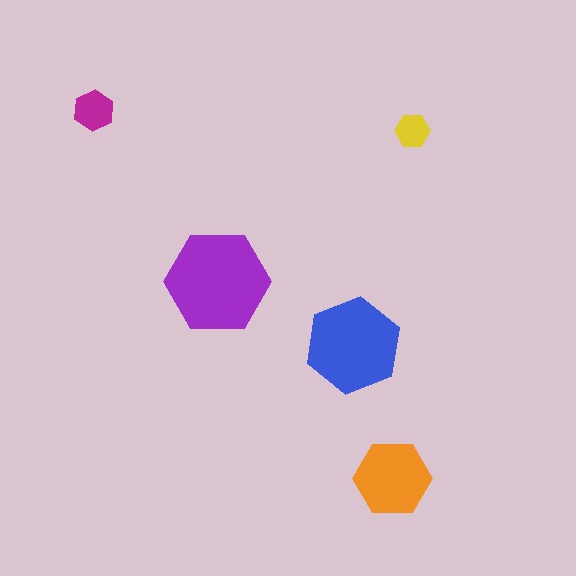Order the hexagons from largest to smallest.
the purple one, the blue one, the orange one, the magenta one, the yellow one.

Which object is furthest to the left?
The magenta hexagon is leftmost.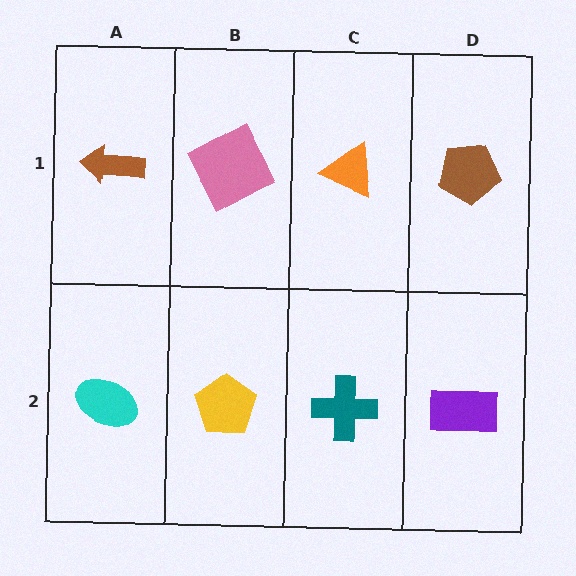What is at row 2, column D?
A purple rectangle.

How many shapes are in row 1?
4 shapes.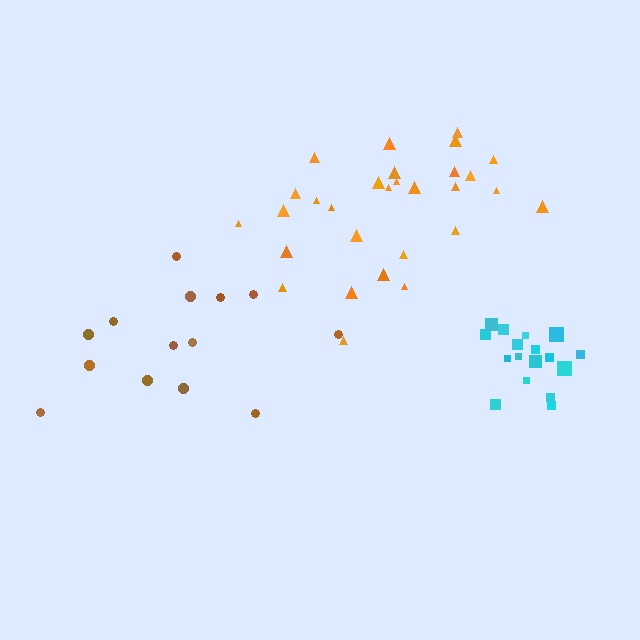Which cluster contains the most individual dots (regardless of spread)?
Orange (29).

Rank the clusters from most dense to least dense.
cyan, orange, brown.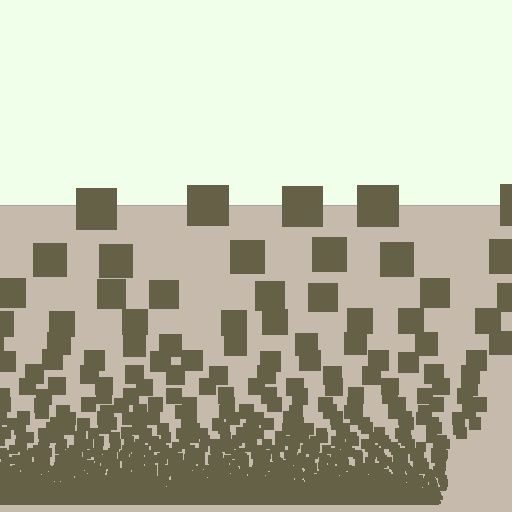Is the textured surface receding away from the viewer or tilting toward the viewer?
The surface appears to tilt toward the viewer. Texture elements get larger and sparser toward the top.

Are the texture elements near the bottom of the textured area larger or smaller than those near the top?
Smaller. The gradient is inverted — elements near the bottom are smaller and denser.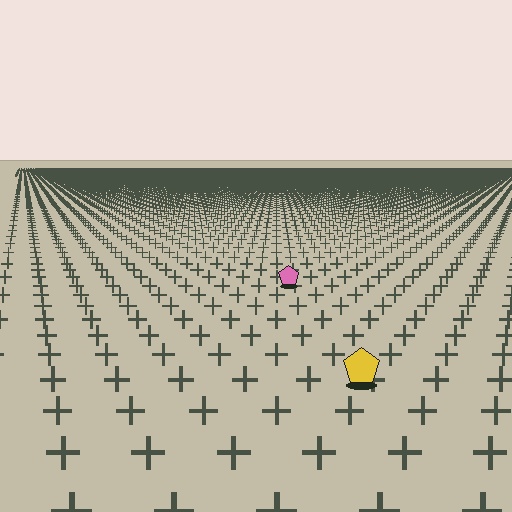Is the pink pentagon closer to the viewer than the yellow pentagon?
No. The yellow pentagon is closer — you can tell from the texture gradient: the ground texture is coarser near it.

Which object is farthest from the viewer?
The pink pentagon is farthest from the viewer. It appears smaller and the ground texture around it is denser.